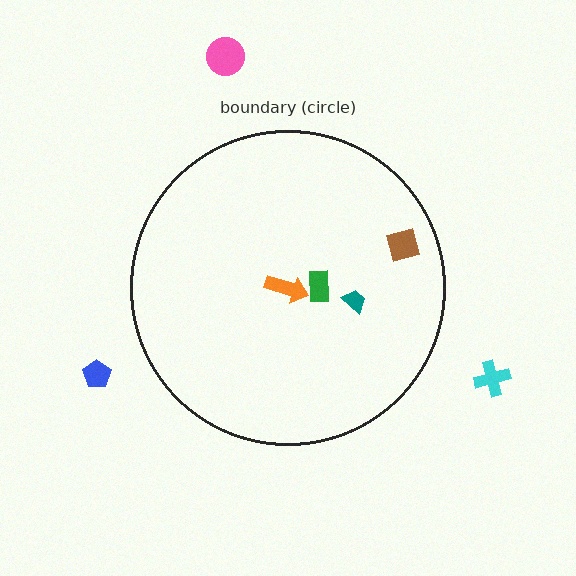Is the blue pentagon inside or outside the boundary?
Outside.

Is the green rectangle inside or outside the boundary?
Inside.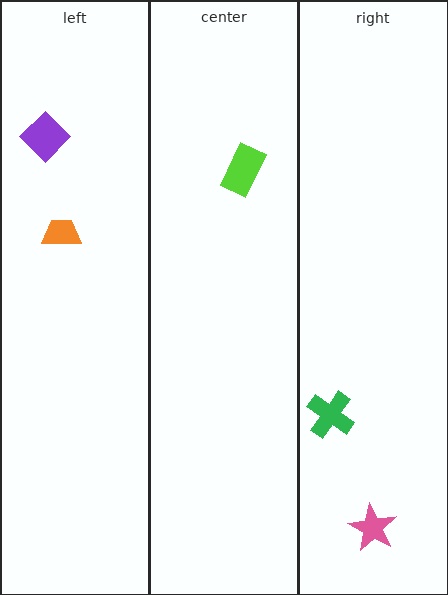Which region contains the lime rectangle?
The center region.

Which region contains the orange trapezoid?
The left region.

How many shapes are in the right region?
2.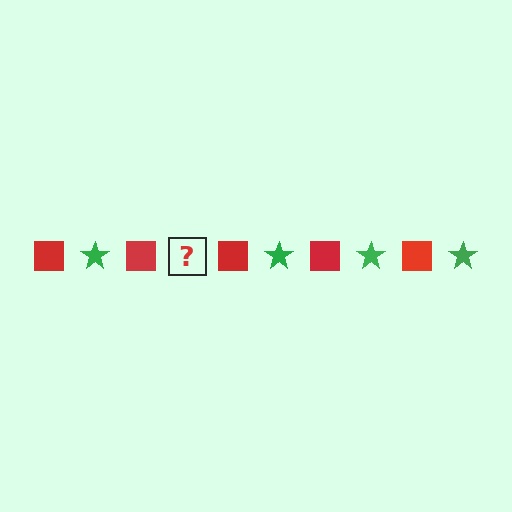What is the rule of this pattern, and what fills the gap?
The rule is that the pattern alternates between red square and green star. The gap should be filled with a green star.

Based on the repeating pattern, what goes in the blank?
The blank should be a green star.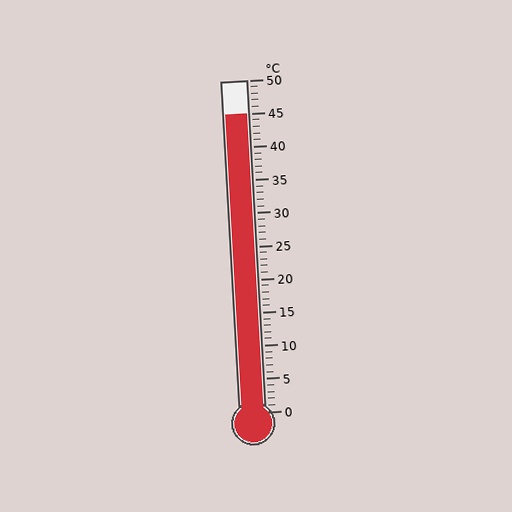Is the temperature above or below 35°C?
The temperature is above 35°C.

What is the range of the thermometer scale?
The thermometer scale ranges from 0°C to 50°C.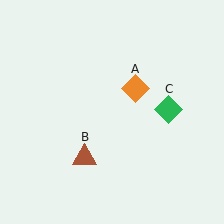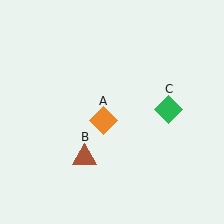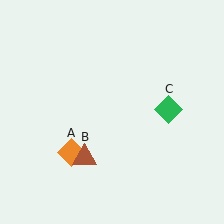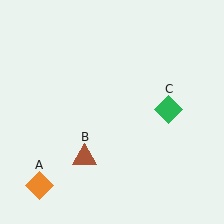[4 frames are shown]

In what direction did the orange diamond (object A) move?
The orange diamond (object A) moved down and to the left.